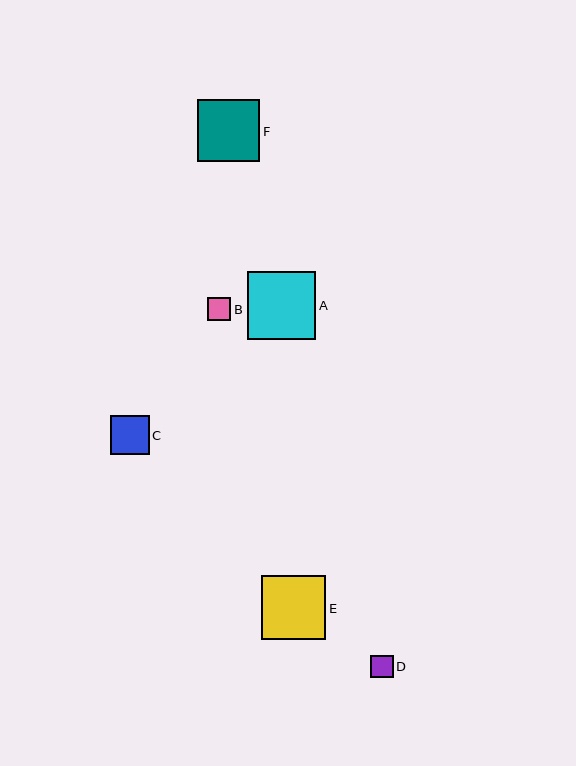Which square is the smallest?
Square D is the smallest with a size of approximately 23 pixels.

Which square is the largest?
Square A is the largest with a size of approximately 68 pixels.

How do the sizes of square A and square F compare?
Square A and square F are approximately the same size.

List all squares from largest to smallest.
From largest to smallest: A, E, F, C, B, D.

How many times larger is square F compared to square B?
Square F is approximately 2.7 times the size of square B.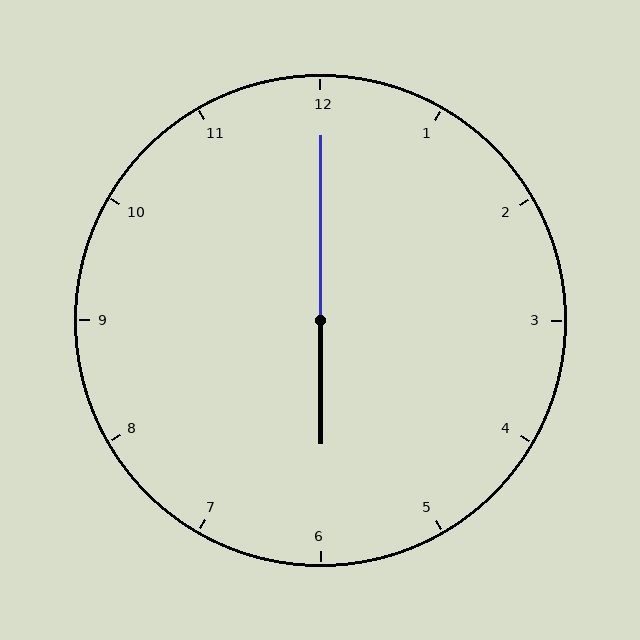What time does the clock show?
6:00.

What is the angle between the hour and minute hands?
Approximately 180 degrees.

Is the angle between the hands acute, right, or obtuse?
It is obtuse.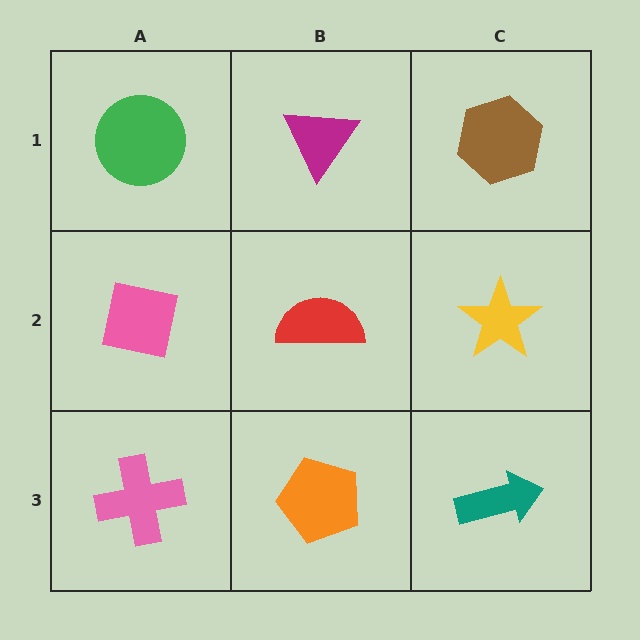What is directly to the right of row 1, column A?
A magenta triangle.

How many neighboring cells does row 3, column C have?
2.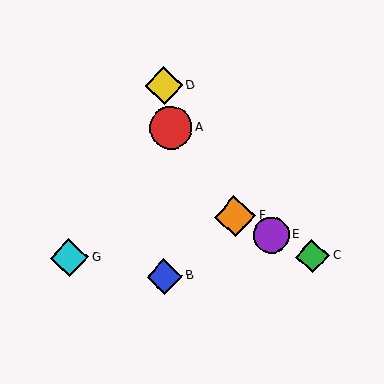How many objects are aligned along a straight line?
3 objects (C, E, F) are aligned along a straight line.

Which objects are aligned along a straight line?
Objects C, E, F are aligned along a straight line.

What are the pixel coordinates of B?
Object B is at (164, 277).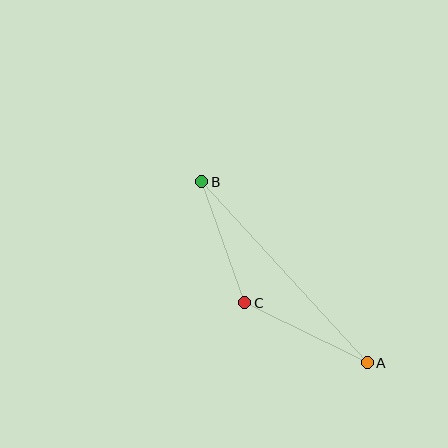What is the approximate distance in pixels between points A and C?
The distance between A and C is approximately 136 pixels.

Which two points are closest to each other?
Points B and C are closest to each other.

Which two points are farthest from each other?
Points A and B are farthest from each other.